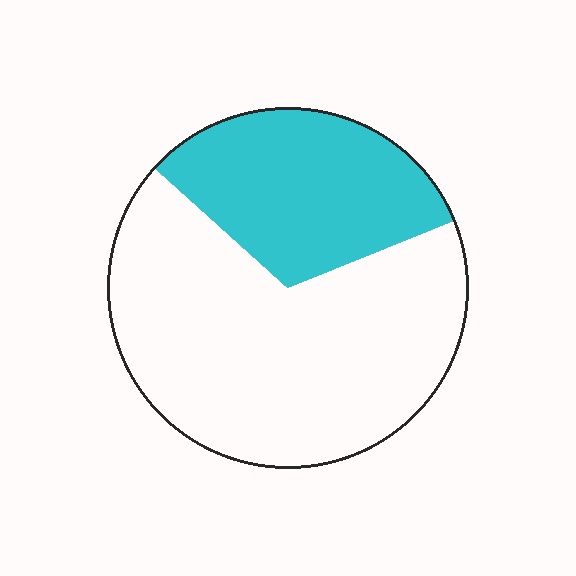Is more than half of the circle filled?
No.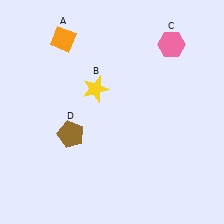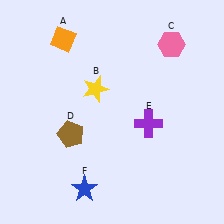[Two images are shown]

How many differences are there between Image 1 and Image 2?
There are 2 differences between the two images.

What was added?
A purple cross (E), a blue star (F) were added in Image 2.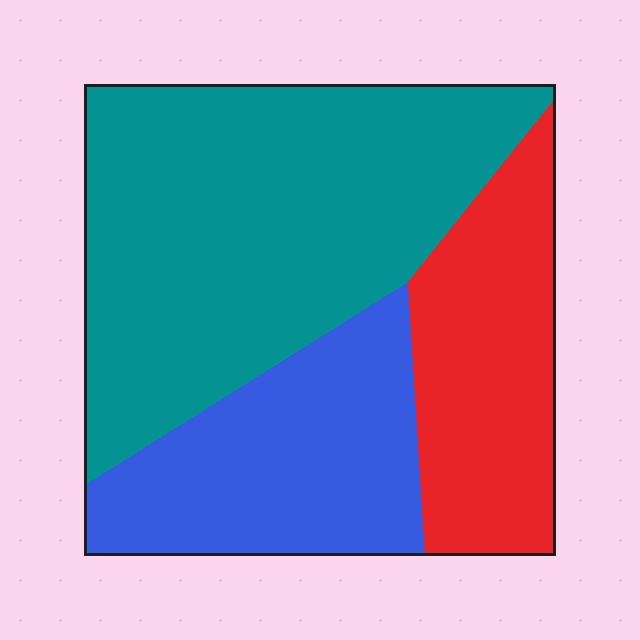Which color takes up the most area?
Teal, at roughly 50%.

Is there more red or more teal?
Teal.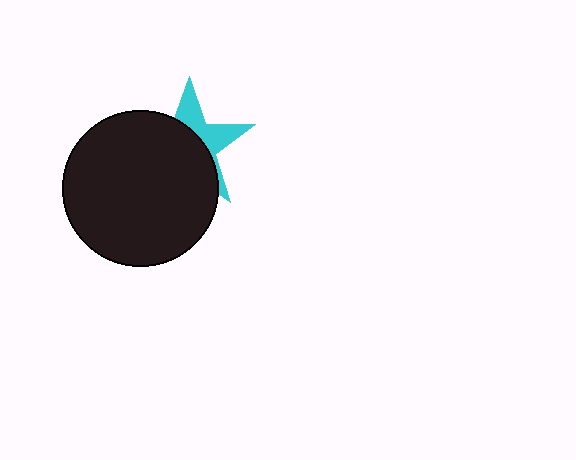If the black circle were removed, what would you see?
You would see the complete cyan star.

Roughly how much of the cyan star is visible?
A small part of it is visible (roughly 37%).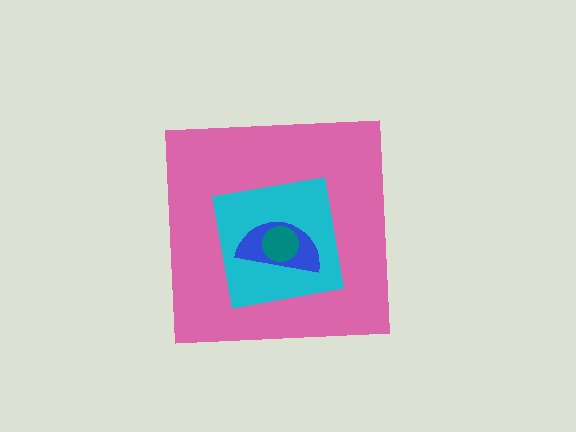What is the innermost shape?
The teal circle.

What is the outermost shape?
The pink square.